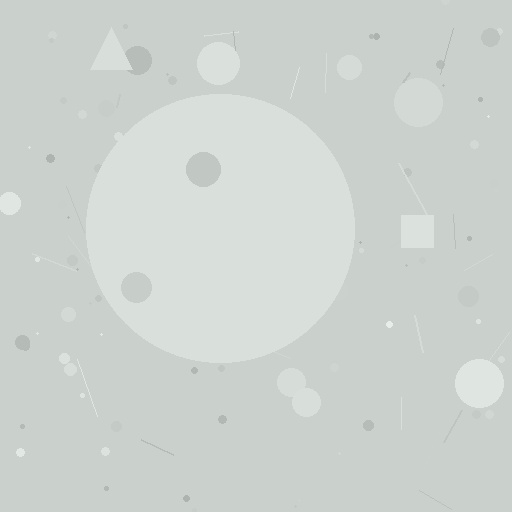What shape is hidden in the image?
A circle is hidden in the image.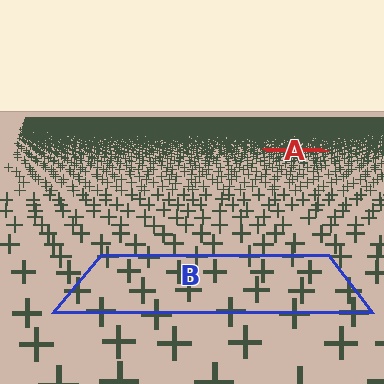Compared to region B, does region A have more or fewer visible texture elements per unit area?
Region A has more texture elements per unit area — they are packed more densely because it is farther away.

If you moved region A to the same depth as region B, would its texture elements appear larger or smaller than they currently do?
They would appear larger. At a closer depth, the same texture elements are projected at a bigger on-screen size.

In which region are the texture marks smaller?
The texture marks are smaller in region A, because it is farther away.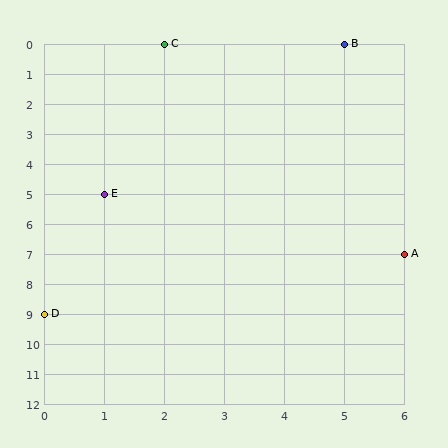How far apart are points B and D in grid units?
Points B and D are 5 columns and 9 rows apart (about 10.3 grid units diagonally).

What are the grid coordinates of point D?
Point D is at grid coordinates (0, 9).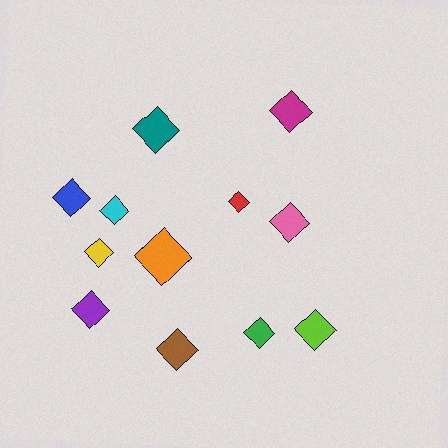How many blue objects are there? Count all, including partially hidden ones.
There is 1 blue object.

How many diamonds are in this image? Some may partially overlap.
There are 12 diamonds.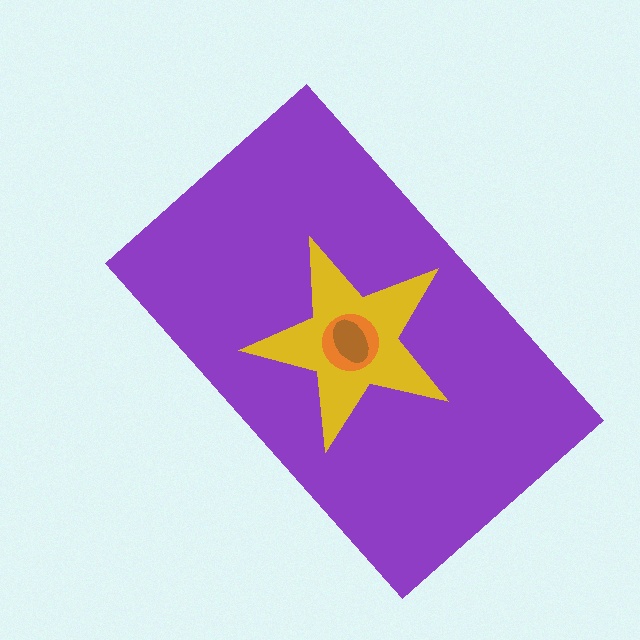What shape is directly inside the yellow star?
The orange circle.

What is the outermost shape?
The purple rectangle.